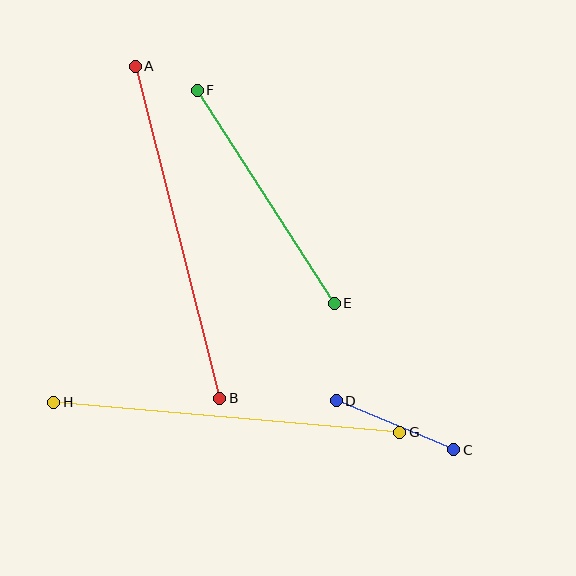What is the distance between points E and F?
The distance is approximately 253 pixels.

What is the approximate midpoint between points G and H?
The midpoint is at approximately (227, 417) pixels.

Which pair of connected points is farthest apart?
Points G and H are farthest apart.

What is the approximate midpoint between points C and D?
The midpoint is at approximately (395, 425) pixels.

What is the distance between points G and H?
The distance is approximately 347 pixels.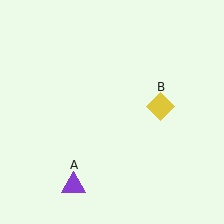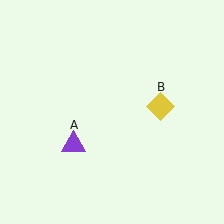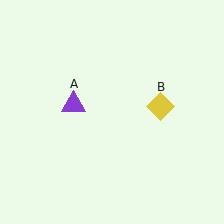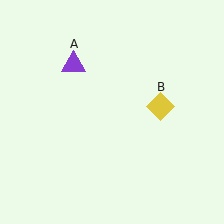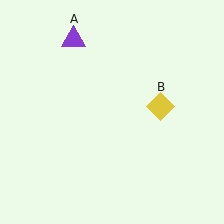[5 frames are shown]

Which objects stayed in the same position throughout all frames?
Yellow diamond (object B) remained stationary.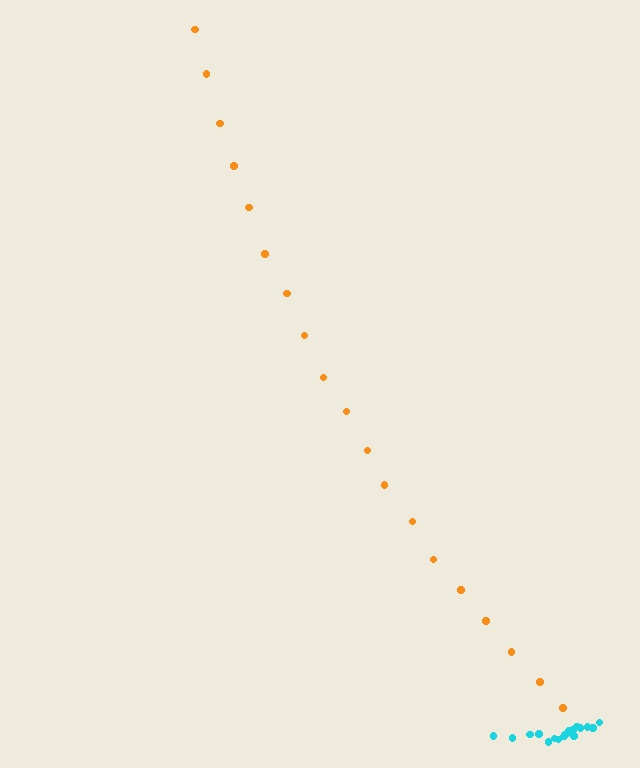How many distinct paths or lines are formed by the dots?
There are 2 distinct paths.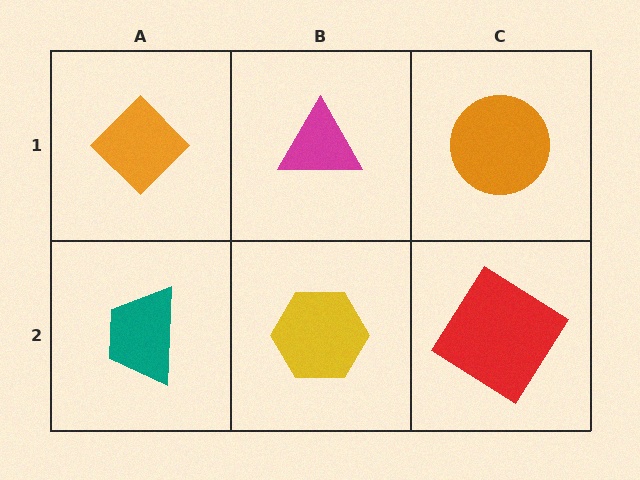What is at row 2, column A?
A teal trapezoid.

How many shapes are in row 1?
3 shapes.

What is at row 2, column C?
A red diamond.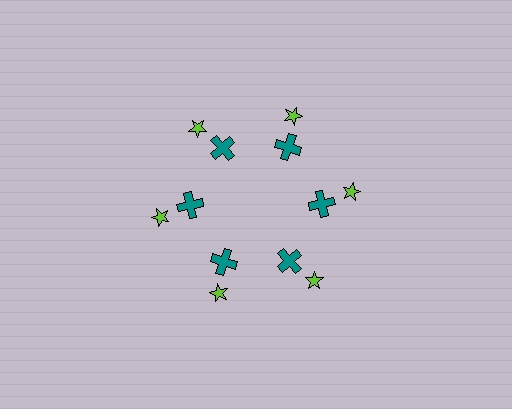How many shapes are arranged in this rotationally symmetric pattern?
There are 12 shapes, arranged in 6 groups of 2.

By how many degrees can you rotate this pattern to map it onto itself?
The pattern maps onto itself every 60 degrees of rotation.